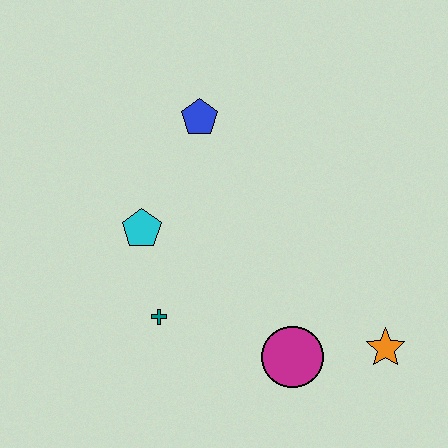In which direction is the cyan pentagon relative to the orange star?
The cyan pentagon is to the left of the orange star.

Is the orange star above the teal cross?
No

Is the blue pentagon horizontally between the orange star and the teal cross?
Yes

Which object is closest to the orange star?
The magenta circle is closest to the orange star.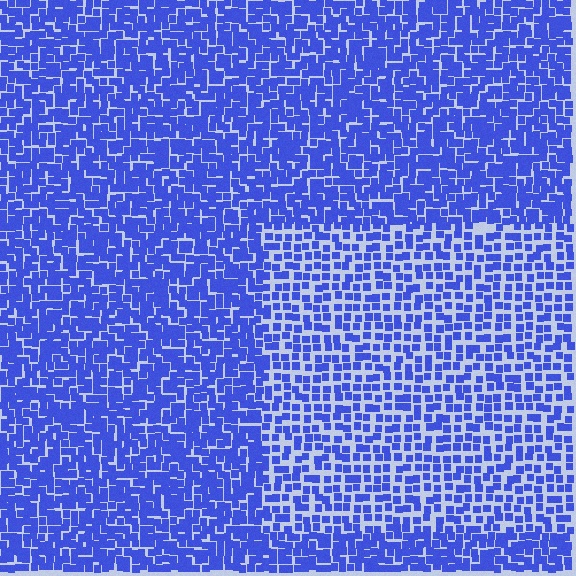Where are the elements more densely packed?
The elements are more densely packed outside the rectangle boundary.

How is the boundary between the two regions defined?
The boundary is defined by a change in element density (approximately 1.7x ratio). All elements are the same color, size, and shape.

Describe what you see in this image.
The image contains small blue elements arranged at two different densities. A rectangle-shaped region is visible where the elements are less densely packed than the surrounding area.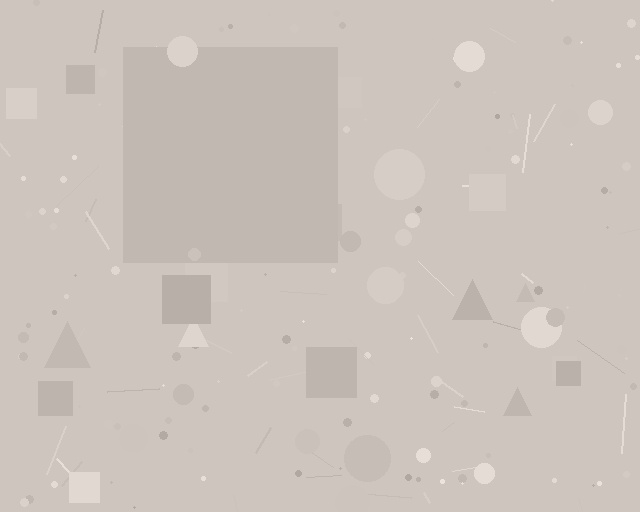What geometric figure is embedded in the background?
A square is embedded in the background.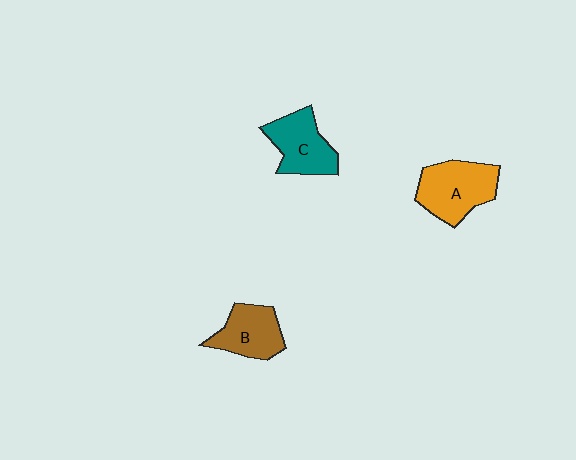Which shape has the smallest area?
Shape B (brown).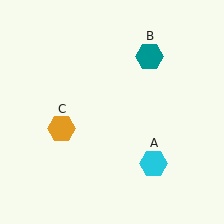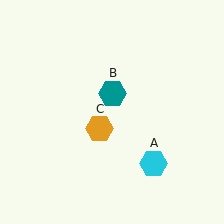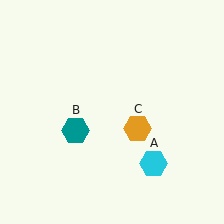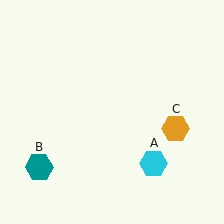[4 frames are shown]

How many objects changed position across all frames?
2 objects changed position: teal hexagon (object B), orange hexagon (object C).